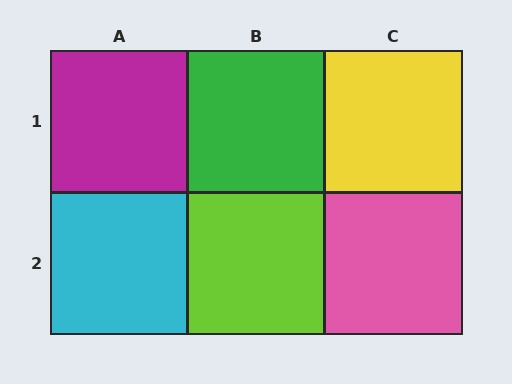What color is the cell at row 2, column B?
Lime.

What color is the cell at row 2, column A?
Cyan.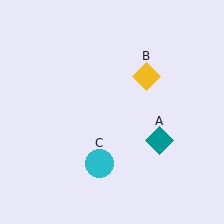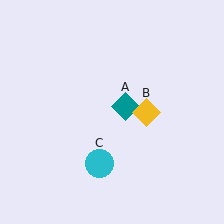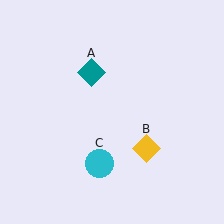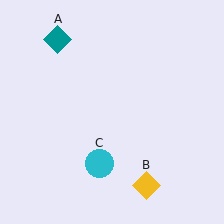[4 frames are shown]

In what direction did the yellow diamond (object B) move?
The yellow diamond (object B) moved down.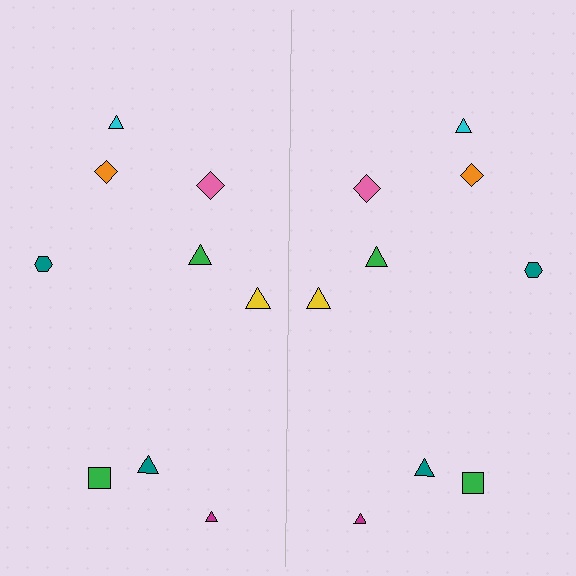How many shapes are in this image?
There are 18 shapes in this image.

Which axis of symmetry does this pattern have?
The pattern has a vertical axis of symmetry running through the center of the image.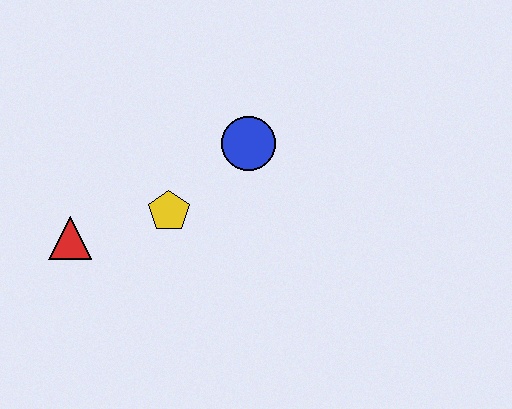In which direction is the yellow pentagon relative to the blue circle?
The yellow pentagon is to the left of the blue circle.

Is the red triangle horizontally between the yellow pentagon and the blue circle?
No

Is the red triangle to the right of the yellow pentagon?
No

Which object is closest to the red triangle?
The yellow pentagon is closest to the red triangle.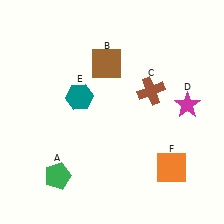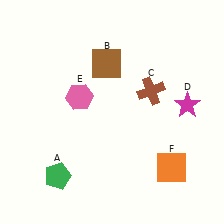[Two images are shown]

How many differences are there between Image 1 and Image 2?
There is 1 difference between the two images.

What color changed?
The hexagon (E) changed from teal in Image 1 to pink in Image 2.